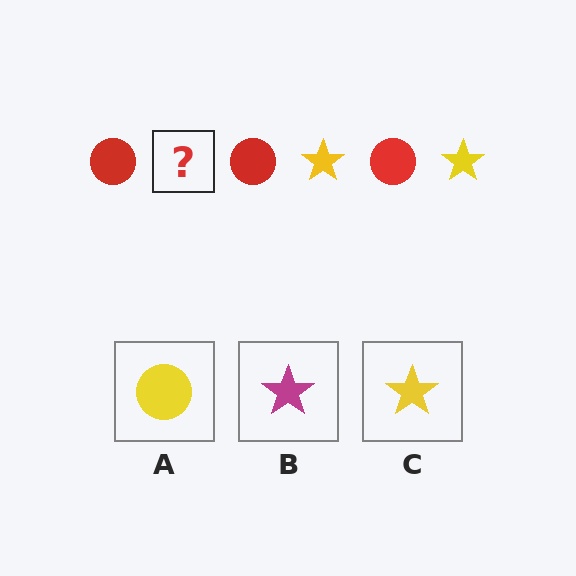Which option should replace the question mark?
Option C.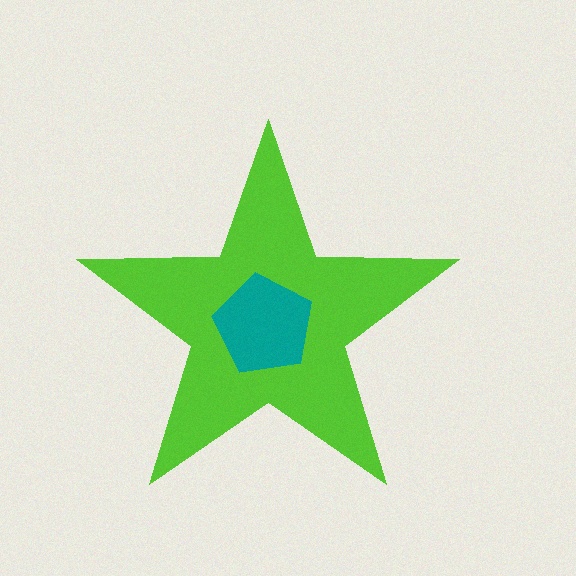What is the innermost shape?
The teal pentagon.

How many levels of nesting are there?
2.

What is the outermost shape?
The lime star.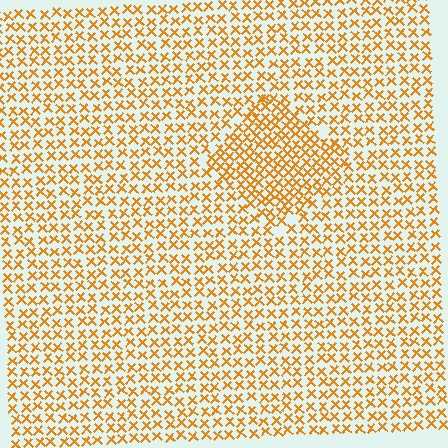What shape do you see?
I see a diamond.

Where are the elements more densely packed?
The elements are more densely packed inside the diamond boundary.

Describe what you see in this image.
The image contains small orange elements arranged at two different densities. A diamond-shaped region is visible where the elements are more densely packed than the surrounding area.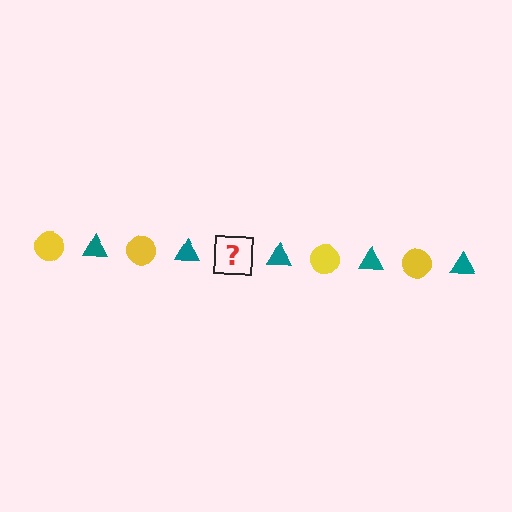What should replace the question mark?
The question mark should be replaced with a yellow circle.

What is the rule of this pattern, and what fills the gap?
The rule is that the pattern alternates between yellow circle and teal triangle. The gap should be filled with a yellow circle.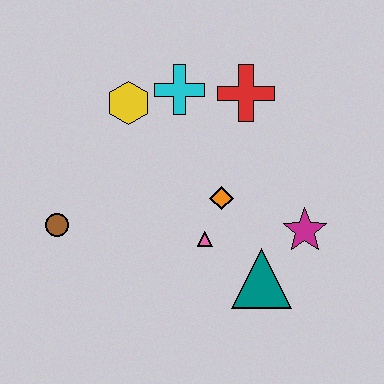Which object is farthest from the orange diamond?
The brown circle is farthest from the orange diamond.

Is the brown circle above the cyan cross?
No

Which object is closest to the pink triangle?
The orange diamond is closest to the pink triangle.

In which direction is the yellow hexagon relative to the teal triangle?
The yellow hexagon is above the teal triangle.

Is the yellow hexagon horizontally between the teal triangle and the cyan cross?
No